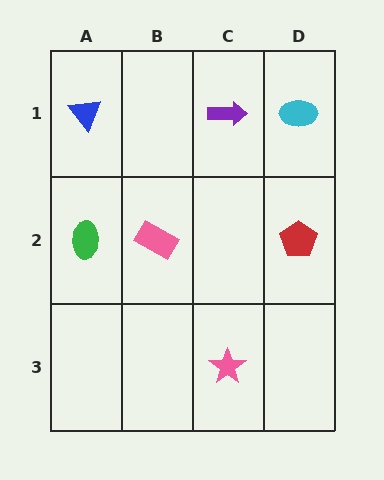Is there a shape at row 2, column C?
No, that cell is empty.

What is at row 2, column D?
A red pentagon.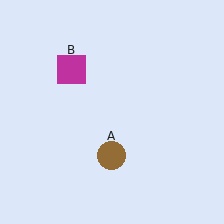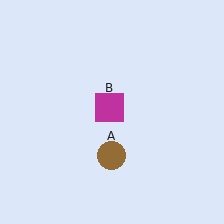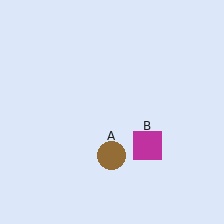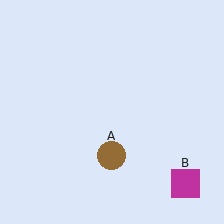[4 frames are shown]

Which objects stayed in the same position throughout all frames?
Brown circle (object A) remained stationary.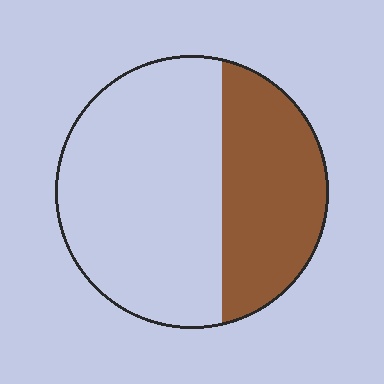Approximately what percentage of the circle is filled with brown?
Approximately 35%.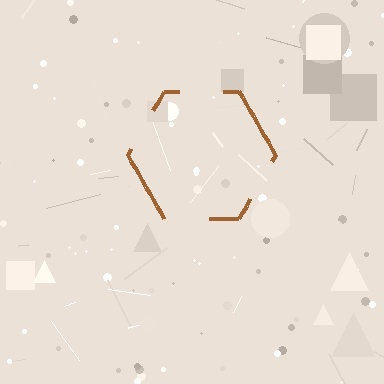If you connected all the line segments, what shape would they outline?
They would outline a hexagon.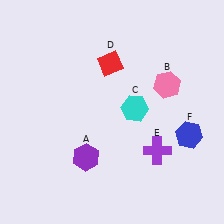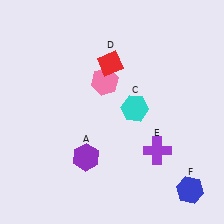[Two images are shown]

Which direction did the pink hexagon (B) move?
The pink hexagon (B) moved left.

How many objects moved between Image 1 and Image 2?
2 objects moved between the two images.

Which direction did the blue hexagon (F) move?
The blue hexagon (F) moved down.